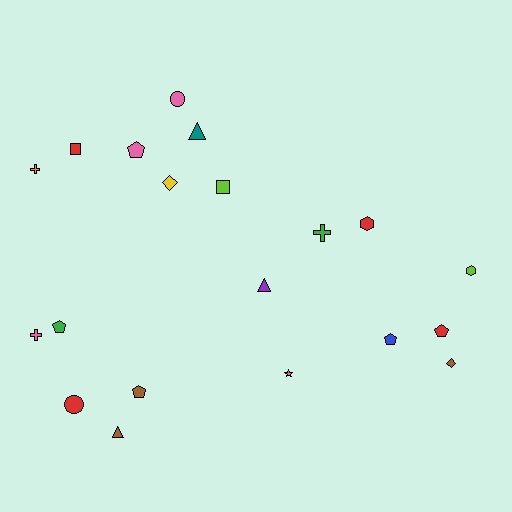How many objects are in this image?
There are 20 objects.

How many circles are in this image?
There are 2 circles.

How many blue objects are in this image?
There is 1 blue object.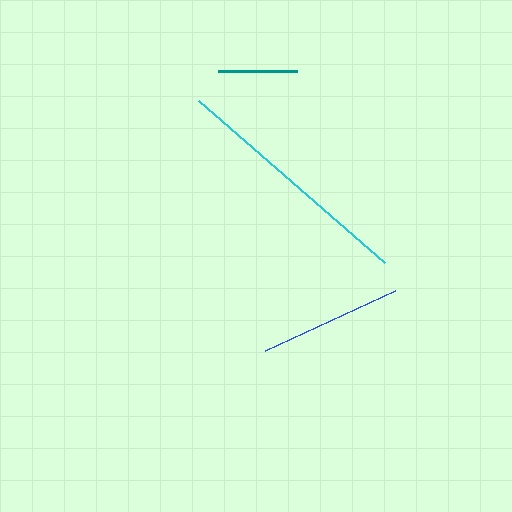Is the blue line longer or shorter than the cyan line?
The cyan line is longer than the blue line.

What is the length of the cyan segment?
The cyan segment is approximately 247 pixels long.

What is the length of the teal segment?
The teal segment is approximately 78 pixels long.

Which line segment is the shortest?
The teal line is the shortest at approximately 78 pixels.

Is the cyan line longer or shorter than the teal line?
The cyan line is longer than the teal line.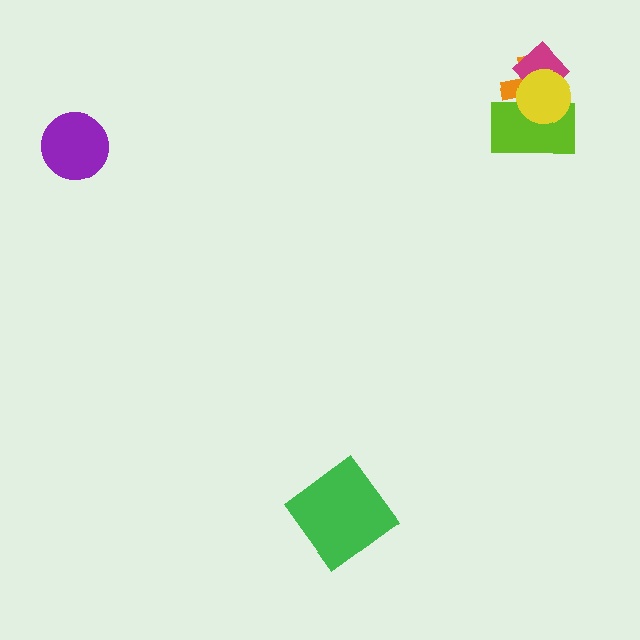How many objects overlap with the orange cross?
3 objects overlap with the orange cross.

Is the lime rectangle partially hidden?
Yes, it is partially covered by another shape.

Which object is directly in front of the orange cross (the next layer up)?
The magenta diamond is directly in front of the orange cross.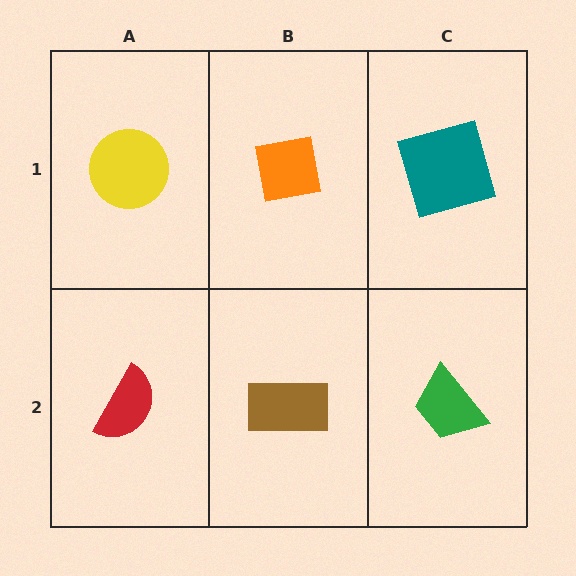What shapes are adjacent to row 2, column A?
A yellow circle (row 1, column A), a brown rectangle (row 2, column B).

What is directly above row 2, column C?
A teal square.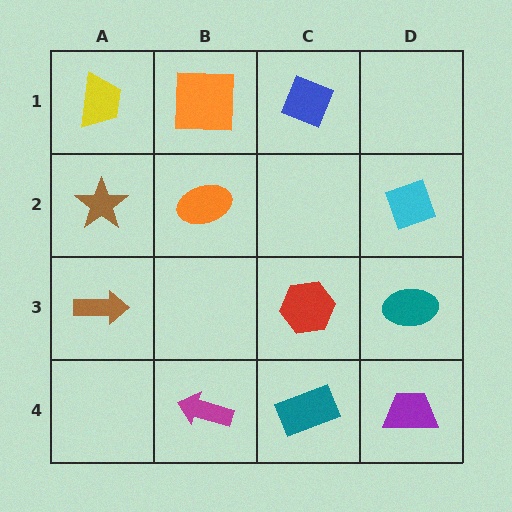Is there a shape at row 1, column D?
No, that cell is empty.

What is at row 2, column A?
A brown star.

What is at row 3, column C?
A red hexagon.